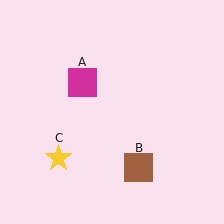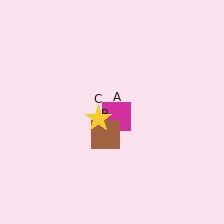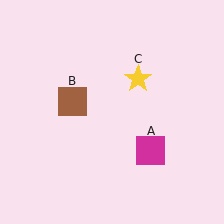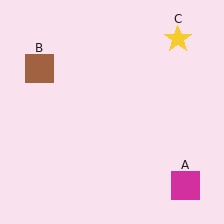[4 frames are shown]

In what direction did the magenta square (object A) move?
The magenta square (object A) moved down and to the right.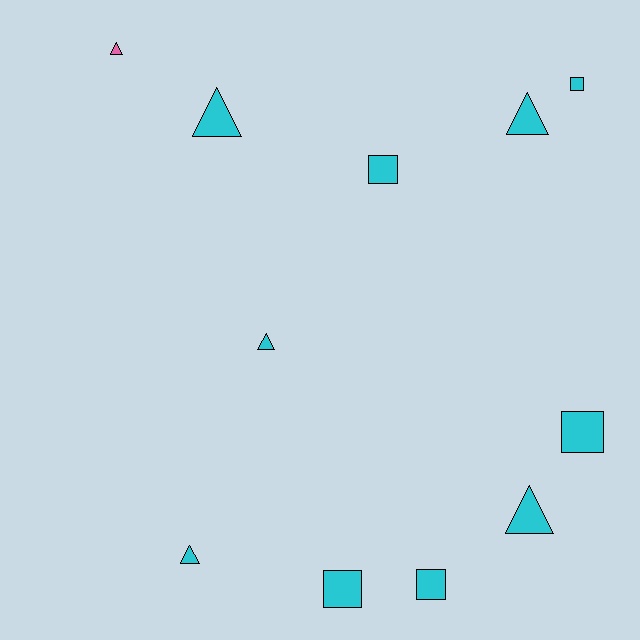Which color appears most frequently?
Cyan, with 10 objects.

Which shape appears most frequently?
Triangle, with 6 objects.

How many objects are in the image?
There are 11 objects.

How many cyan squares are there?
There are 5 cyan squares.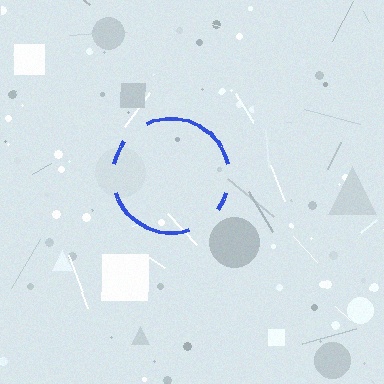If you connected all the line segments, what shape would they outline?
They would outline a circle.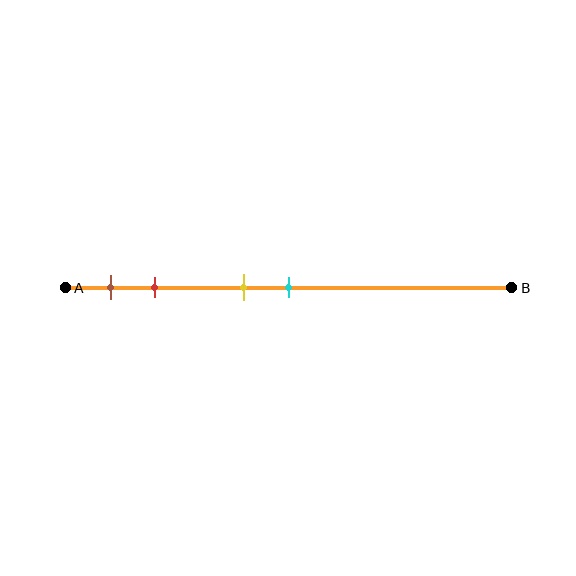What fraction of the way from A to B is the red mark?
The red mark is approximately 20% (0.2) of the way from A to B.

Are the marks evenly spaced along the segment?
No, the marks are not evenly spaced.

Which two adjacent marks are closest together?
The yellow and cyan marks are the closest adjacent pair.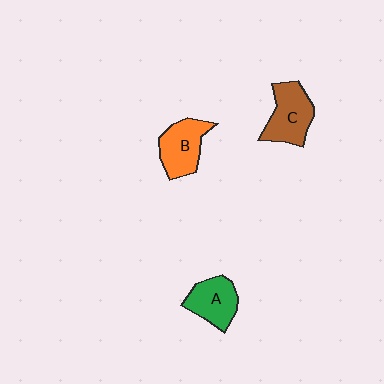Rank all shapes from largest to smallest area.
From largest to smallest: C (brown), B (orange), A (green).